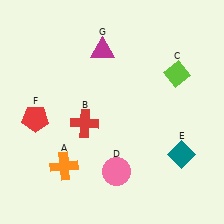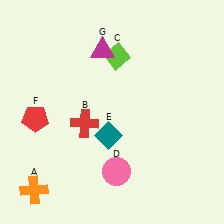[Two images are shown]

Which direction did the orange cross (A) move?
The orange cross (A) moved left.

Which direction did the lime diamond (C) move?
The lime diamond (C) moved left.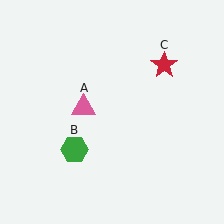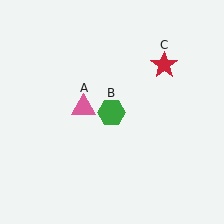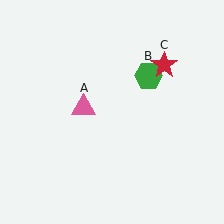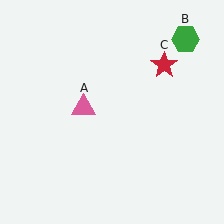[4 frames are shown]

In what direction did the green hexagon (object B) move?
The green hexagon (object B) moved up and to the right.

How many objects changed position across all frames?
1 object changed position: green hexagon (object B).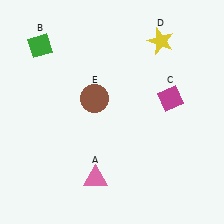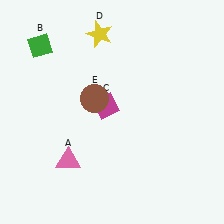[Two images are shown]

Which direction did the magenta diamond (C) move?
The magenta diamond (C) moved left.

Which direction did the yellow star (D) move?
The yellow star (D) moved left.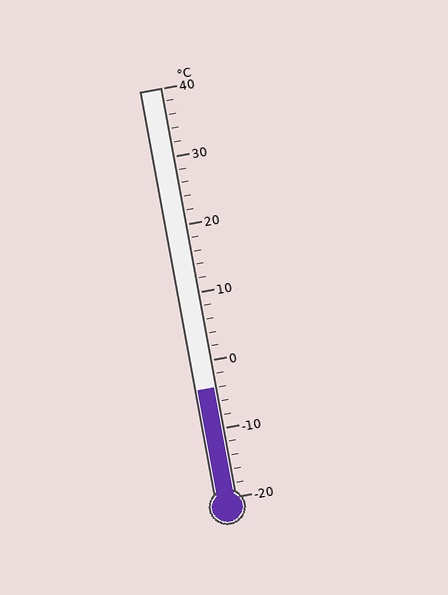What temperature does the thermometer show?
The thermometer shows approximately -4°C.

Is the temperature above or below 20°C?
The temperature is below 20°C.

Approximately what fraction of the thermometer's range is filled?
The thermometer is filled to approximately 25% of its range.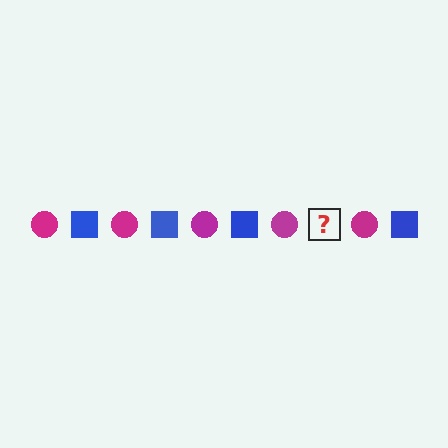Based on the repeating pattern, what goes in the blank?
The blank should be a blue square.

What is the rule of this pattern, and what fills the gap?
The rule is that the pattern alternates between magenta circle and blue square. The gap should be filled with a blue square.